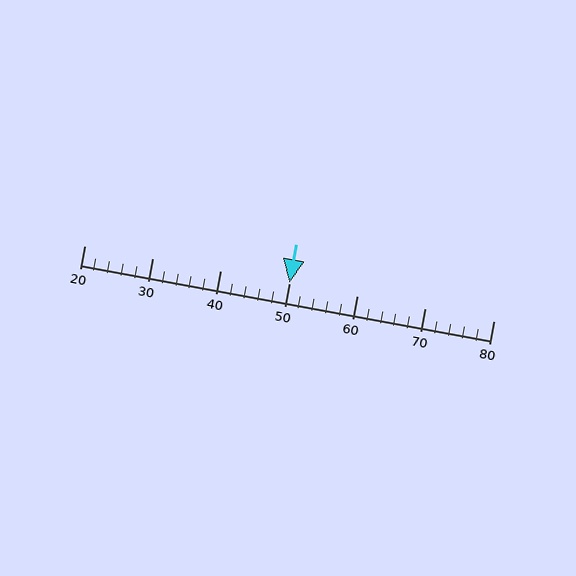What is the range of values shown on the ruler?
The ruler shows values from 20 to 80.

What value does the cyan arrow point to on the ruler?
The cyan arrow points to approximately 50.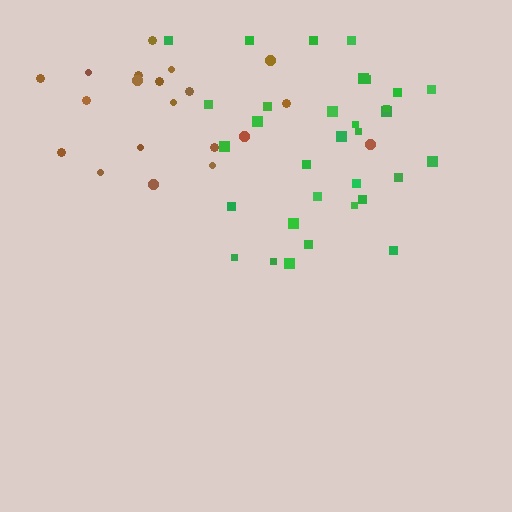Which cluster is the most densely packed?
Green.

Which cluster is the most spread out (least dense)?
Brown.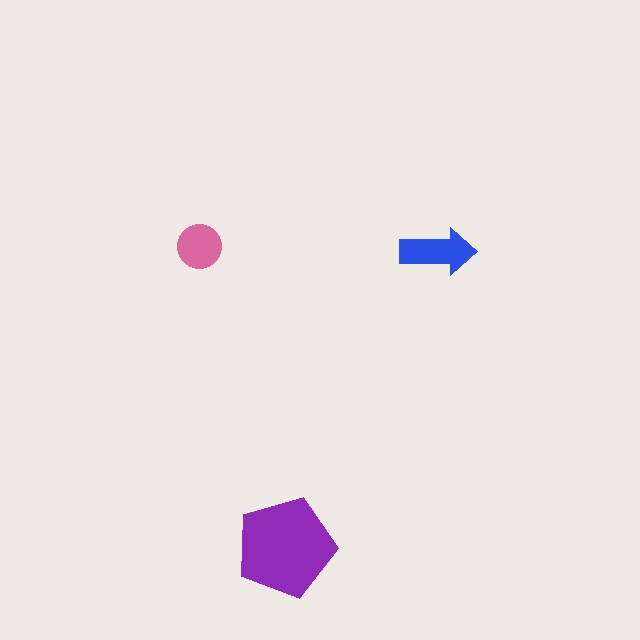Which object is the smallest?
The pink circle.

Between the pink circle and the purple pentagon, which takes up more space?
The purple pentagon.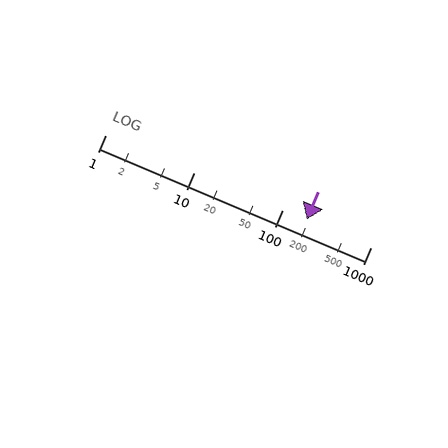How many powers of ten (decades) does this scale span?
The scale spans 3 decades, from 1 to 1000.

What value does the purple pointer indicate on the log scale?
The pointer indicates approximately 190.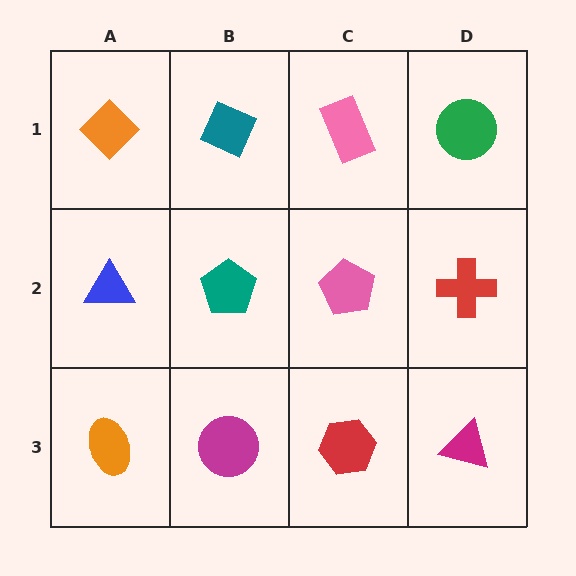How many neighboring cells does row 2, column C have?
4.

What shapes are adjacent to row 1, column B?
A teal pentagon (row 2, column B), an orange diamond (row 1, column A), a pink rectangle (row 1, column C).